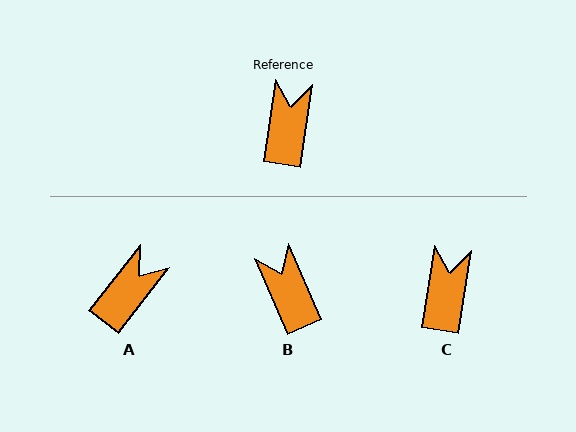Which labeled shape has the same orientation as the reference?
C.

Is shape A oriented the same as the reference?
No, it is off by about 29 degrees.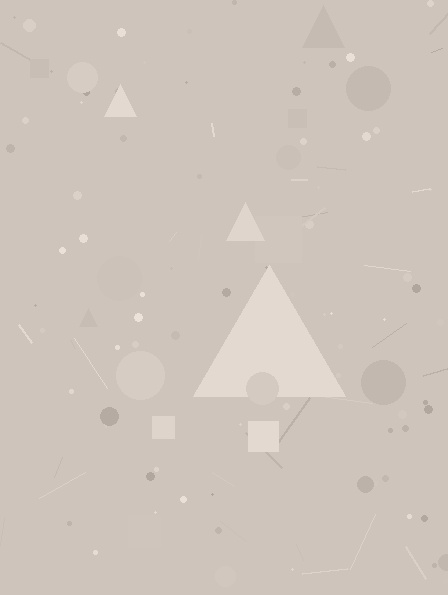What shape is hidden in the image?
A triangle is hidden in the image.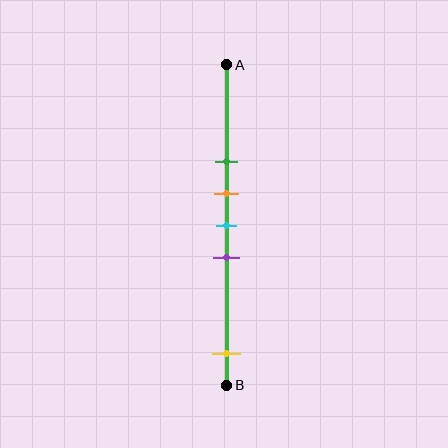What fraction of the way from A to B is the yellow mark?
The yellow mark is approximately 90% (0.9) of the way from A to B.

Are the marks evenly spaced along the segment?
No, the marks are not evenly spaced.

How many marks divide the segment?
There are 5 marks dividing the segment.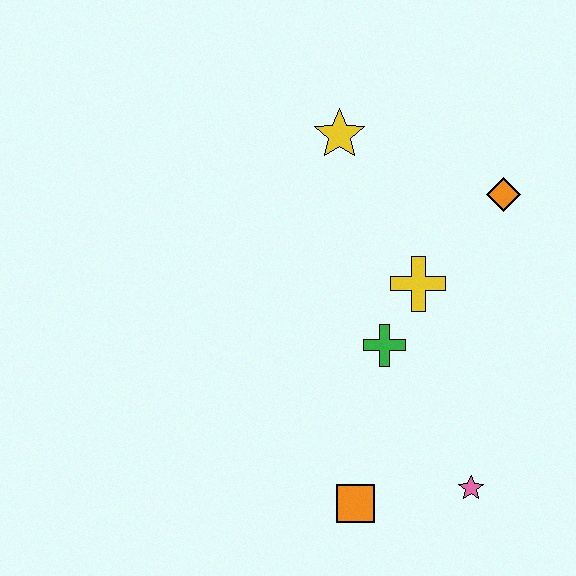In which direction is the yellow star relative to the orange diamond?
The yellow star is to the left of the orange diamond.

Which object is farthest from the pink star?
The yellow star is farthest from the pink star.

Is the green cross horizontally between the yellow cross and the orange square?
Yes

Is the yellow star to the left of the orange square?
Yes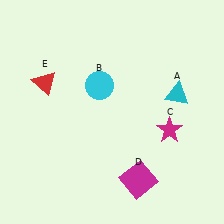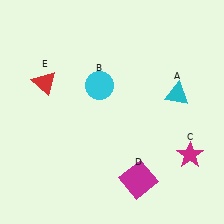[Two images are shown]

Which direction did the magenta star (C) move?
The magenta star (C) moved down.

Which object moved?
The magenta star (C) moved down.